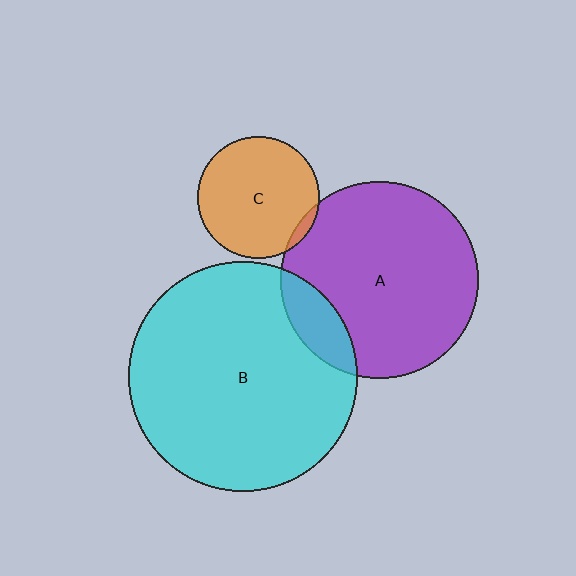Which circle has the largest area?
Circle B (cyan).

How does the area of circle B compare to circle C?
Approximately 3.5 times.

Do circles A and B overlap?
Yes.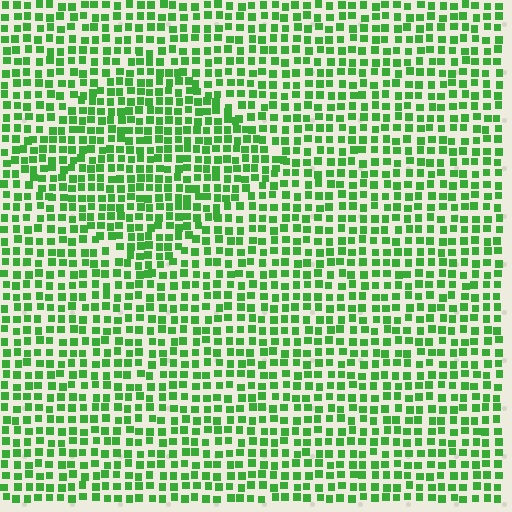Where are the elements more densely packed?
The elements are more densely packed inside the diamond boundary.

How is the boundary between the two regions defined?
The boundary is defined by a change in element density (approximately 1.3x ratio). All elements are the same color, size, and shape.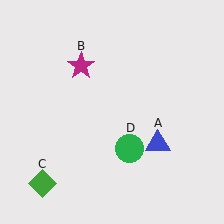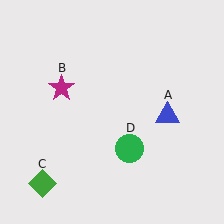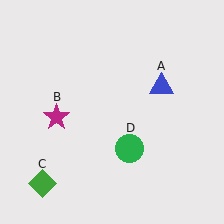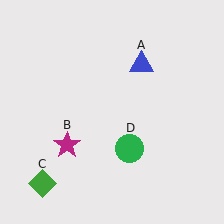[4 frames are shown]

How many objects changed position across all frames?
2 objects changed position: blue triangle (object A), magenta star (object B).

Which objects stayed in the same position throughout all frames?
Green diamond (object C) and green circle (object D) remained stationary.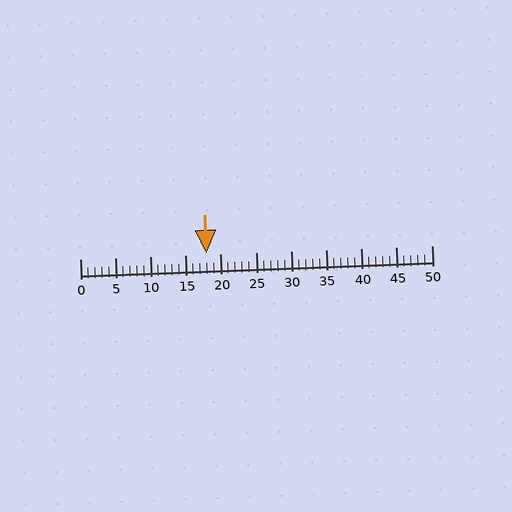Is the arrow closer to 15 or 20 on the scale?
The arrow is closer to 20.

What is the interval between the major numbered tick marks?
The major tick marks are spaced 5 units apart.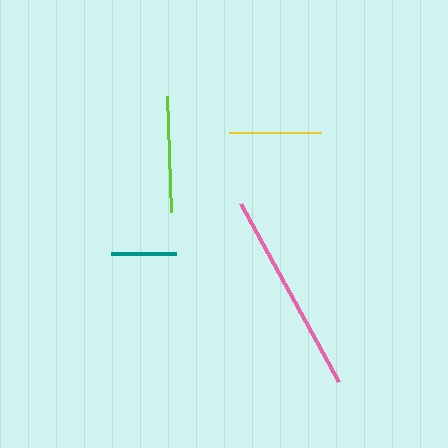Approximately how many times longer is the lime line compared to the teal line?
The lime line is approximately 1.8 times the length of the teal line.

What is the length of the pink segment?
The pink segment is approximately 203 pixels long.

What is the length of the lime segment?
The lime segment is approximately 116 pixels long.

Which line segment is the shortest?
The teal line is the shortest at approximately 65 pixels.